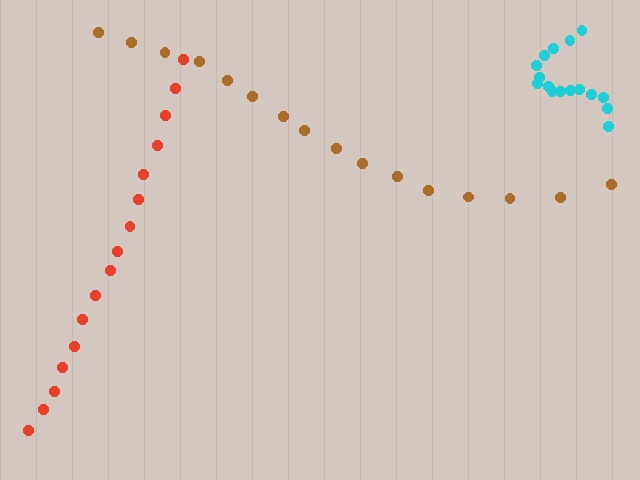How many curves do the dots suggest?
There are 3 distinct paths.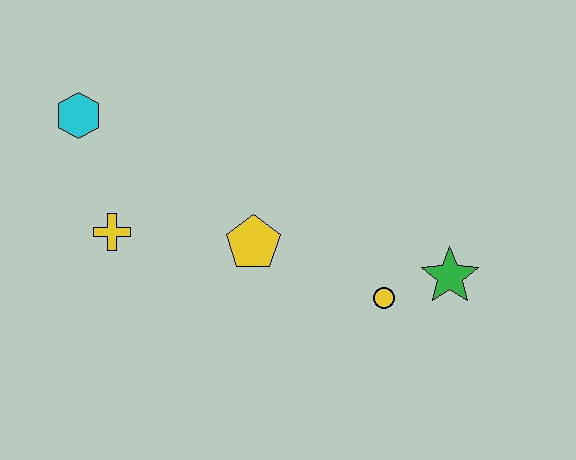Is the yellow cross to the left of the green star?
Yes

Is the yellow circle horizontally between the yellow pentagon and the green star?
Yes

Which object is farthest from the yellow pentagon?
The cyan hexagon is farthest from the yellow pentagon.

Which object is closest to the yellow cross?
The cyan hexagon is closest to the yellow cross.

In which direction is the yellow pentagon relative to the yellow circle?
The yellow pentagon is to the left of the yellow circle.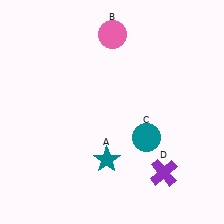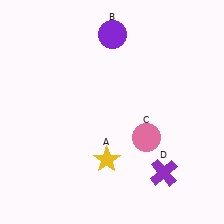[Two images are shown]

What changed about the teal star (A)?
In Image 1, A is teal. In Image 2, it changed to yellow.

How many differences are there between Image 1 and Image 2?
There are 3 differences between the two images.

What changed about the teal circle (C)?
In Image 1, C is teal. In Image 2, it changed to pink.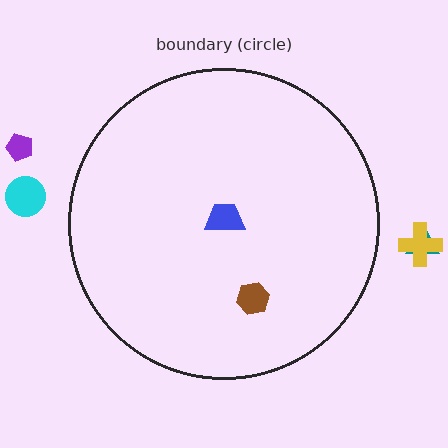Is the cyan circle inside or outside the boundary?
Outside.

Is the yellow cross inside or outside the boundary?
Outside.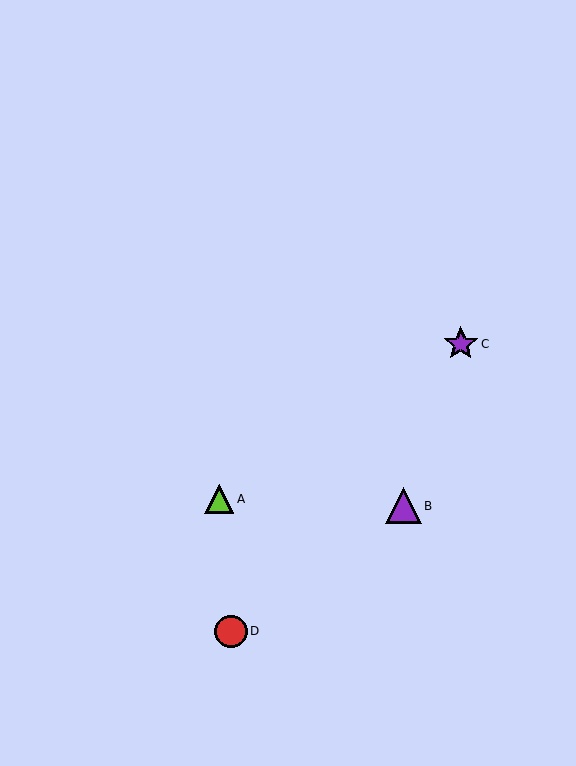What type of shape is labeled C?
Shape C is a purple star.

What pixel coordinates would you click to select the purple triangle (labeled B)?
Click at (403, 506) to select the purple triangle B.